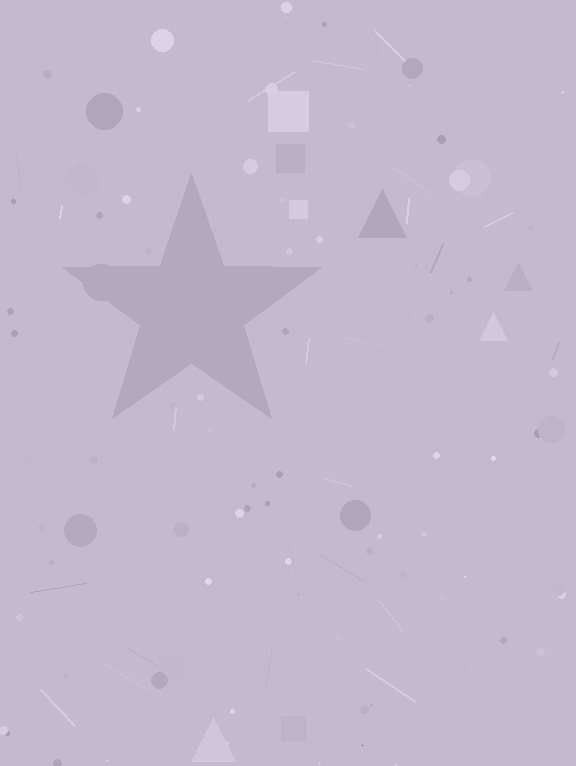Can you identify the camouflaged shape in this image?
The camouflaged shape is a star.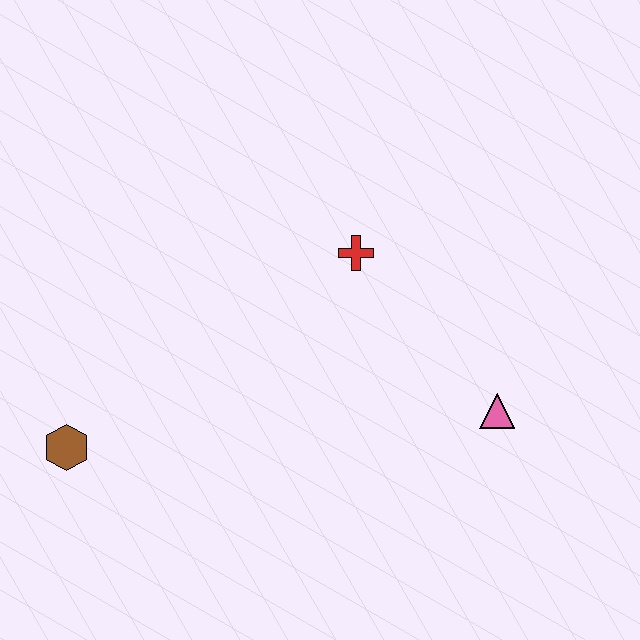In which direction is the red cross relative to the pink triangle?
The red cross is above the pink triangle.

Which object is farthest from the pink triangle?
The brown hexagon is farthest from the pink triangle.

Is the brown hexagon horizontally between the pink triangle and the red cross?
No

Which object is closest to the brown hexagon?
The red cross is closest to the brown hexagon.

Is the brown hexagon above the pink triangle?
No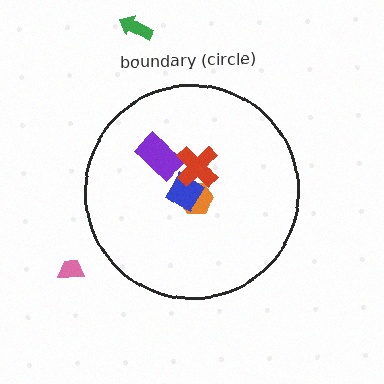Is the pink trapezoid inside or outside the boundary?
Outside.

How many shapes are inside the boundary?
4 inside, 2 outside.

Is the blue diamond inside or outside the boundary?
Inside.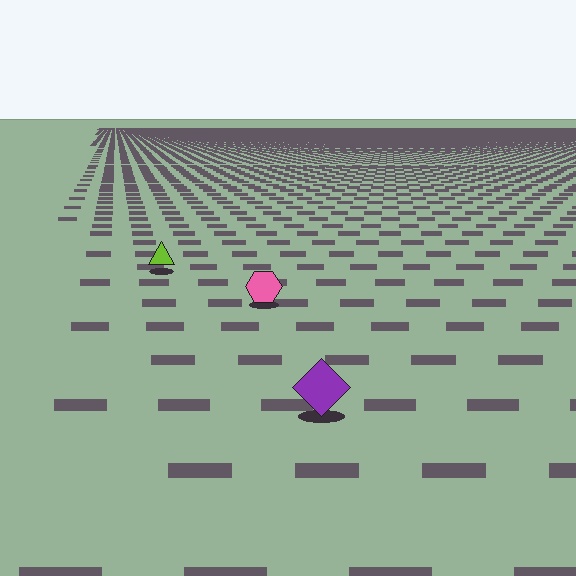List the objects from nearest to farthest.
From nearest to farthest: the purple diamond, the pink hexagon, the lime triangle.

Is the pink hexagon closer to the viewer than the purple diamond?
No. The purple diamond is closer — you can tell from the texture gradient: the ground texture is coarser near it.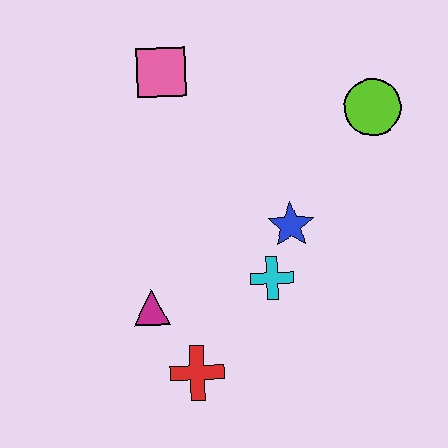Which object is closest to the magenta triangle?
The red cross is closest to the magenta triangle.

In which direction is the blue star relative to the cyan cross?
The blue star is above the cyan cross.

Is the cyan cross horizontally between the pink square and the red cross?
No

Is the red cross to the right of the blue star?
No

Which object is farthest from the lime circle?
The red cross is farthest from the lime circle.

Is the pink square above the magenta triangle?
Yes